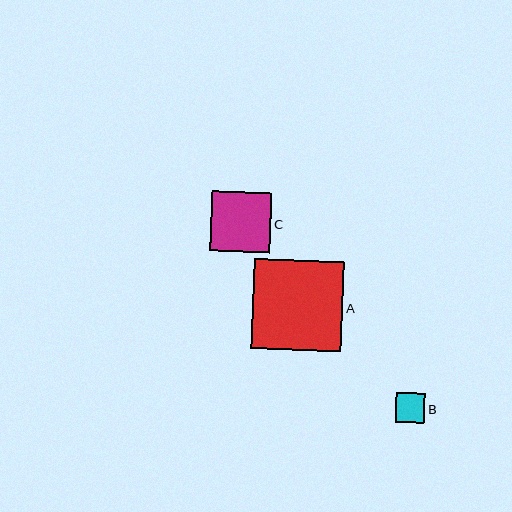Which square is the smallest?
Square B is the smallest with a size of approximately 30 pixels.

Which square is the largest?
Square A is the largest with a size of approximately 90 pixels.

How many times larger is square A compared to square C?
Square A is approximately 1.5 times the size of square C.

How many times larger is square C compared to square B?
Square C is approximately 2.0 times the size of square B.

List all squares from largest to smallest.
From largest to smallest: A, C, B.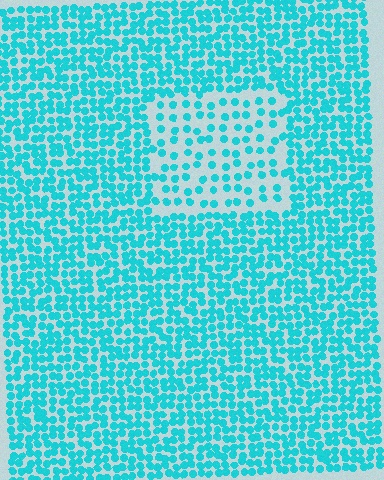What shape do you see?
I see a rectangle.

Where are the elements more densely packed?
The elements are more densely packed outside the rectangle boundary.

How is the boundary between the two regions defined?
The boundary is defined by a change in element density (approximately 2.1x ratio). All elements are the same color, size, and shape.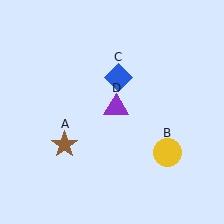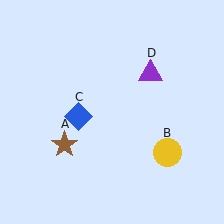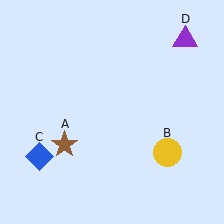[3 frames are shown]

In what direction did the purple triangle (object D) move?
The purple triangle (object D) moved up and to the right.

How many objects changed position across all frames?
2 objects changed position: blue diamond (object C), purple triangle (object D).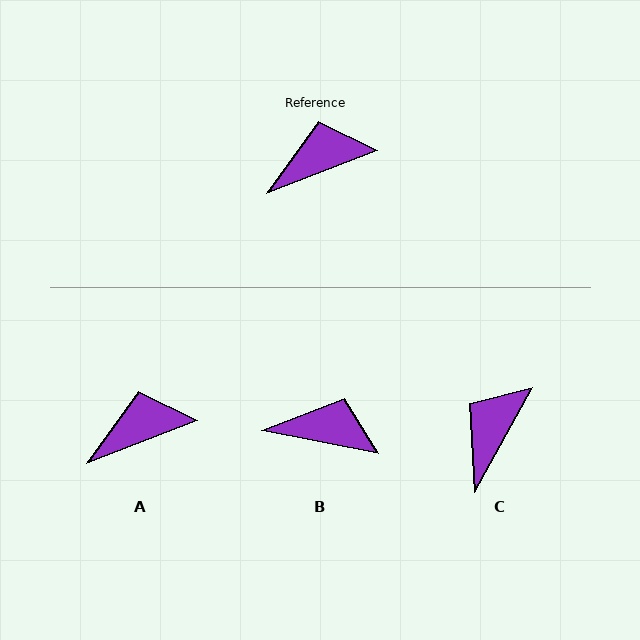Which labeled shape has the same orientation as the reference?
A.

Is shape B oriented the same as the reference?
No, it is off by about 32 degrees.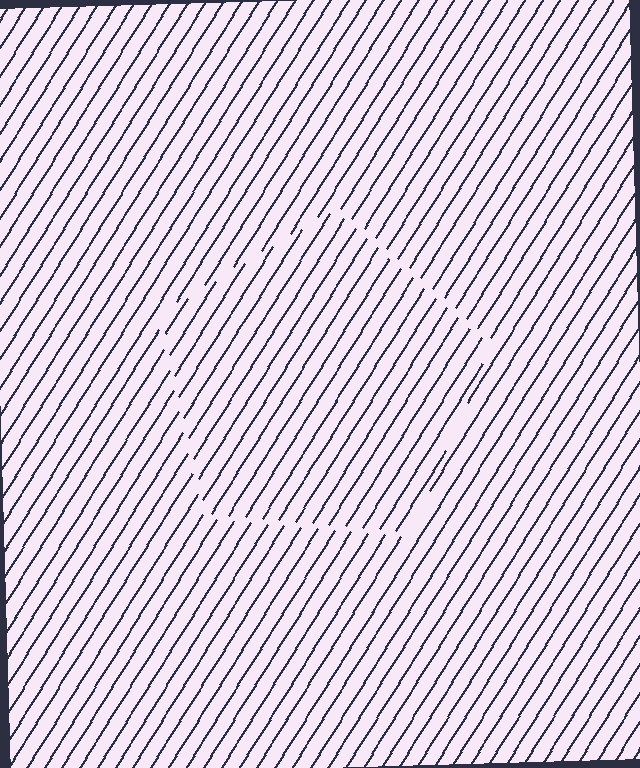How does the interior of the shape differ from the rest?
The interior of the shape contains the same grating, shifted by half a period — the contour is defined by the phase discontinuity where line-ends from the inner and outer gratings abut.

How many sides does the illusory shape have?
5 sides — the line-ends trace a pentagon.